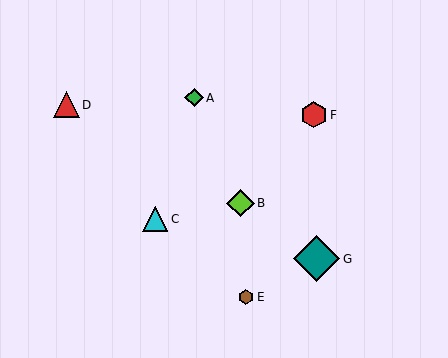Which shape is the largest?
The teal diamond (labeled G) is the largest.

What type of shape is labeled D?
Shape D is a red triangle.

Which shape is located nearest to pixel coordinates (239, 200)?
The lime diamond (labeled B) at (241, 203) is nearest to that location.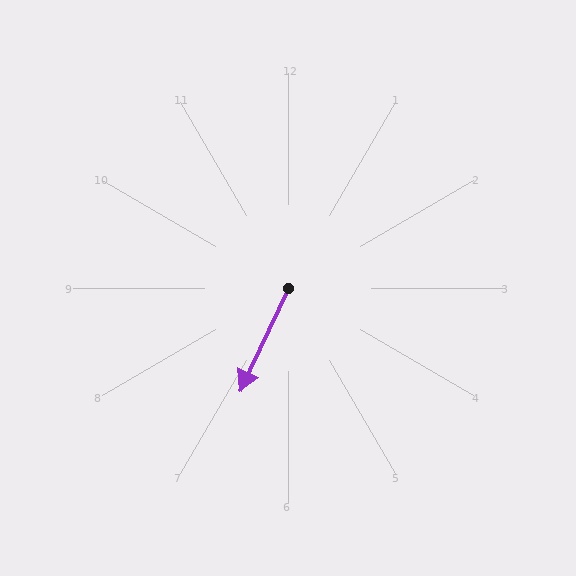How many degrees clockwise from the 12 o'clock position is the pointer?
Approximately 205 degrees.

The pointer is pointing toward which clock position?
Roughly 7 o'clock.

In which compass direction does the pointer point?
Southwest.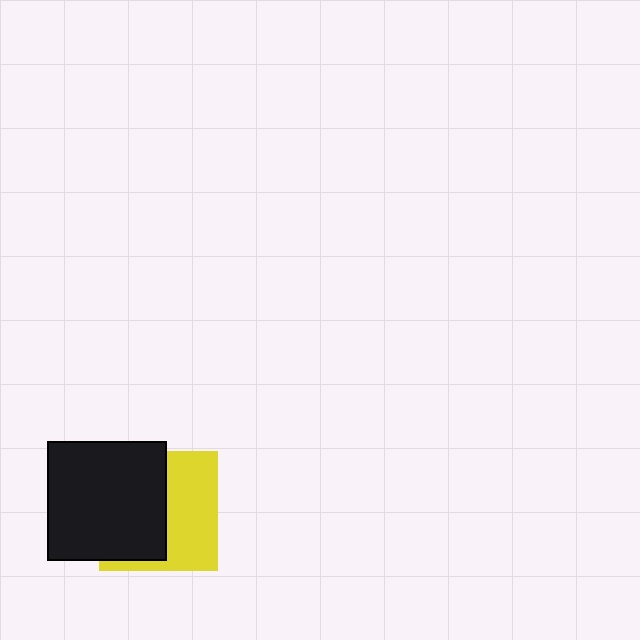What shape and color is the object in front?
The object in front is a black square.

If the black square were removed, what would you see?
You would see the complete yellow square.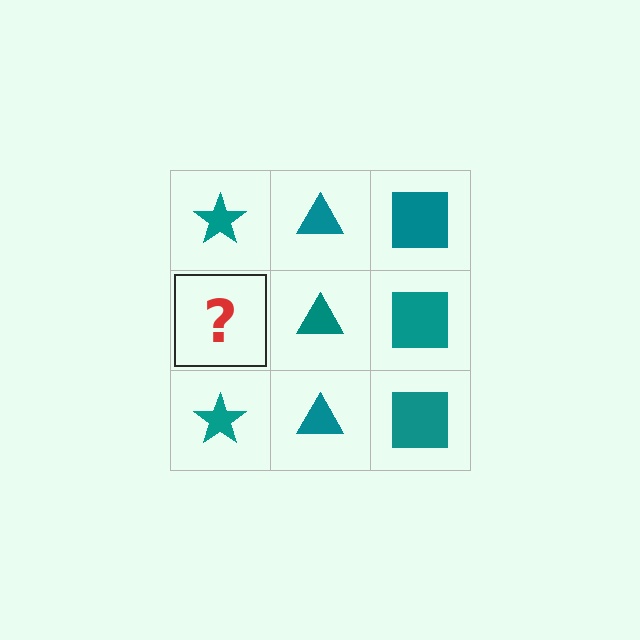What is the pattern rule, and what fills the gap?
The rule is that each column has a consistent shape. The gap should be filled with a teal star.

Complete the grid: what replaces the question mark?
The question mark should be replaced with a teal star.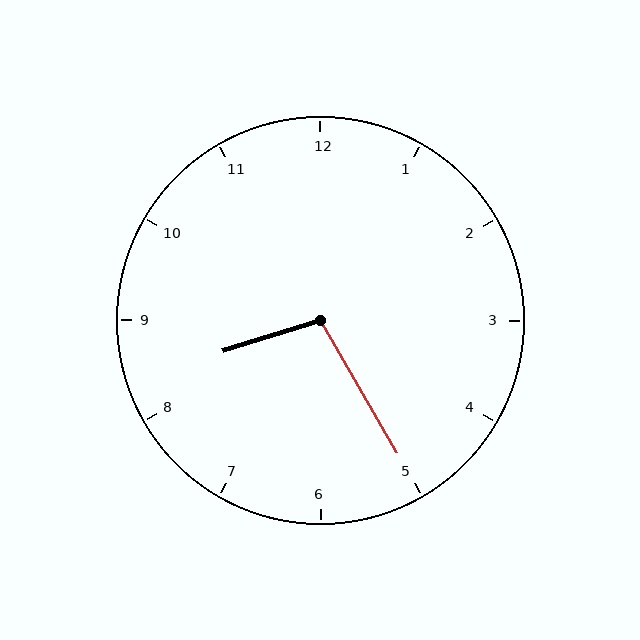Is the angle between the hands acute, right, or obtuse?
It is obtuse.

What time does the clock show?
8:25.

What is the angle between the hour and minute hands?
Approximately 102 degrees.